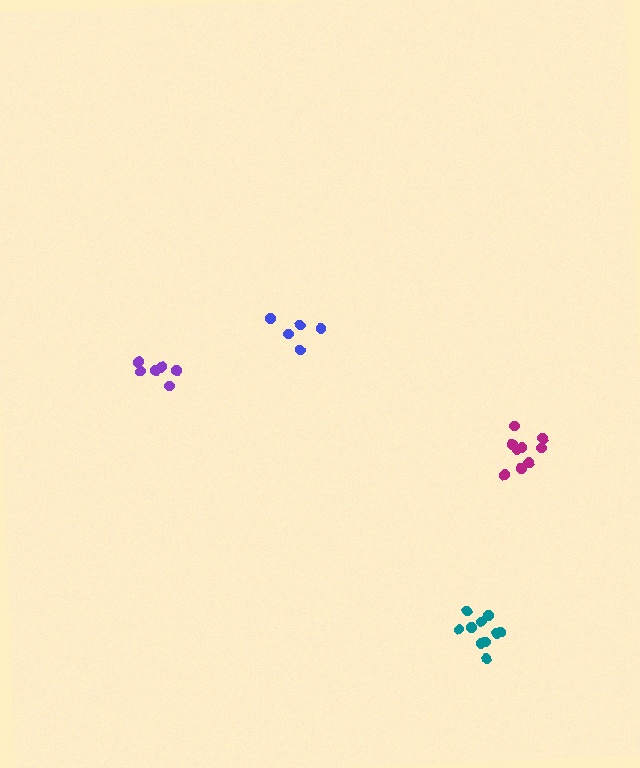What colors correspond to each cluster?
The clusters are colored: blue, purple, magenta, teal.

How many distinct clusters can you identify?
There are 4 distinct clusters.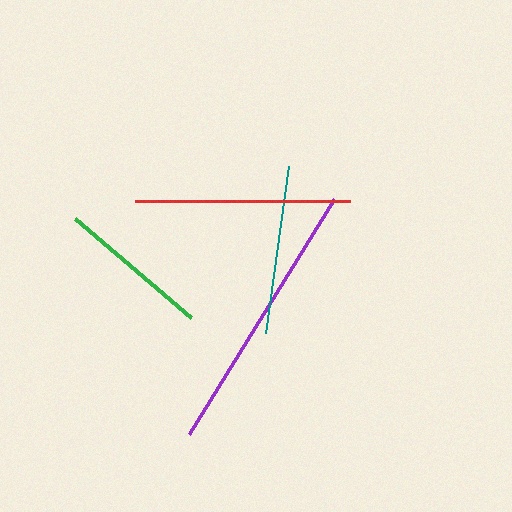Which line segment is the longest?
The purple line is the longest at approximately 277 pixels.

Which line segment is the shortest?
The green line is the shortest at approximately 153 pixels.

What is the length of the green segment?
The green segment is approximately 153 pixels long.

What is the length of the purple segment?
The purple segment is approximately 277 pixels long.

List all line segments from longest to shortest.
From longest to shortest: purple, red, teal, green.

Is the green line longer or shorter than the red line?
The red line is longer than the green line.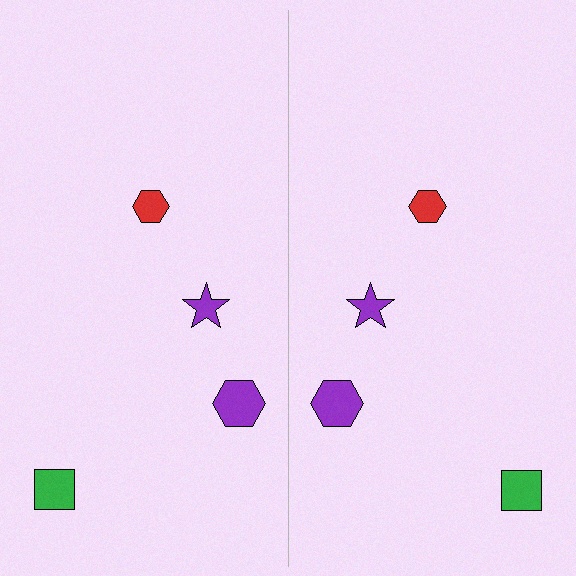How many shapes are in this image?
There are 8 shapes in this image.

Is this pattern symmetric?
Yes, this pattern has bilateral (reflection) symmetry.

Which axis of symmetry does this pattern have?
The pattern has a vertical axis of symmetry running through the center of the image.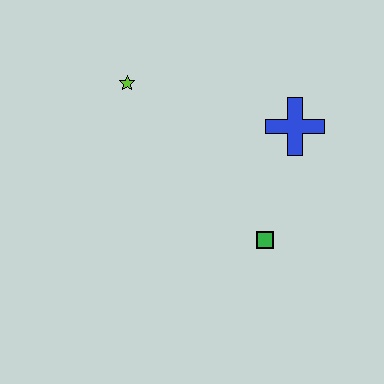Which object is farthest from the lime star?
The green square is farthest from the lime star.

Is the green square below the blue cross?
Yes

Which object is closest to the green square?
The blue cross is closest to the green square.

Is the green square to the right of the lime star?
Yes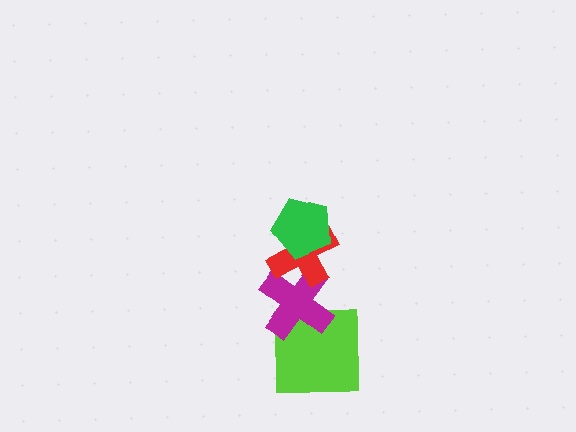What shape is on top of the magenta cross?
The red cross is on top of the magenta cross.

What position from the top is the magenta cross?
The magenta cross is 3rd from the top.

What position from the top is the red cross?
The red cross is 2nd from the top.